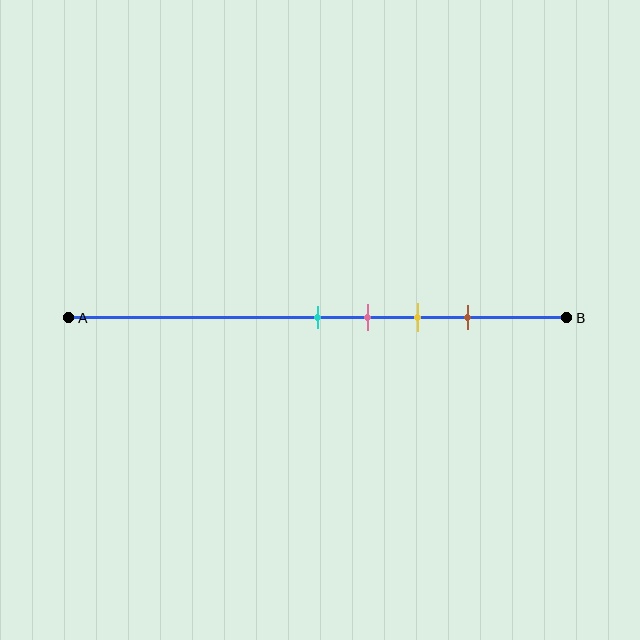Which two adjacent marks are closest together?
The cyan and pink marks are the closest adjacent pair.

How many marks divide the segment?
There are 4 marks dividing the segment.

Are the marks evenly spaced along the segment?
Yes, the marks are approximately evenly spaced.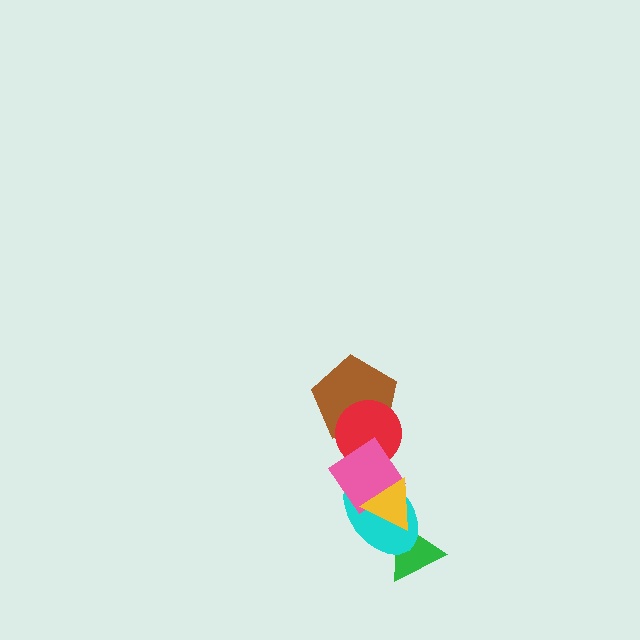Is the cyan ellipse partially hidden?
Yes, it is partially covered by another shape.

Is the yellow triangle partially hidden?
No, no other shape covers it.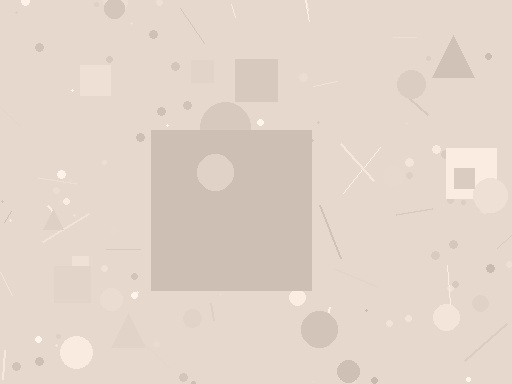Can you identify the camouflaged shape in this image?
The camouflaged shape is a square.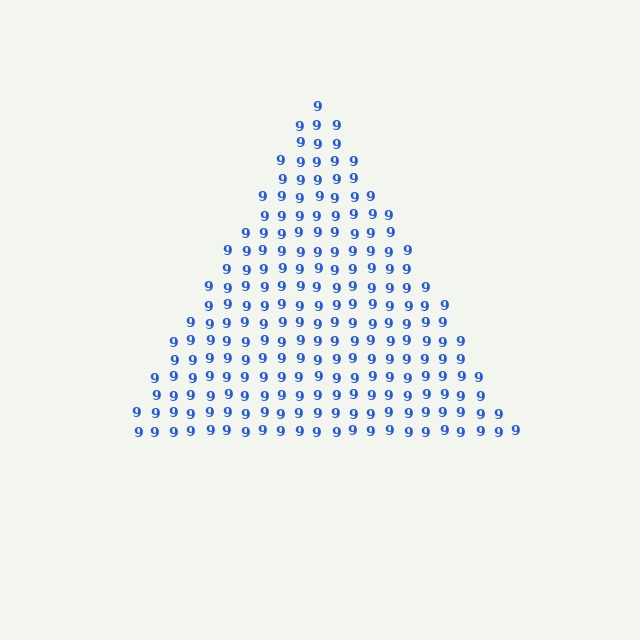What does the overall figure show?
The overall figure shows a triangle.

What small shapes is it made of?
It is made of small digit 9's.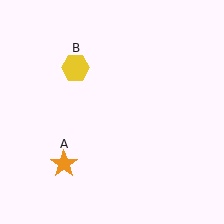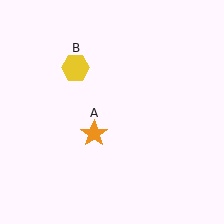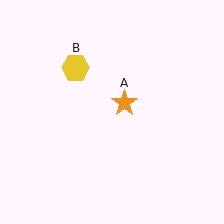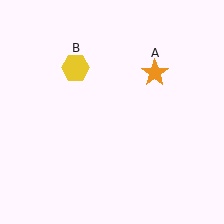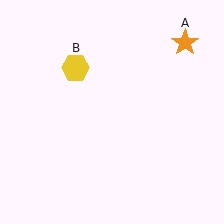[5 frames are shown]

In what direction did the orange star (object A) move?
The orange star (object A) moved up and to the right.